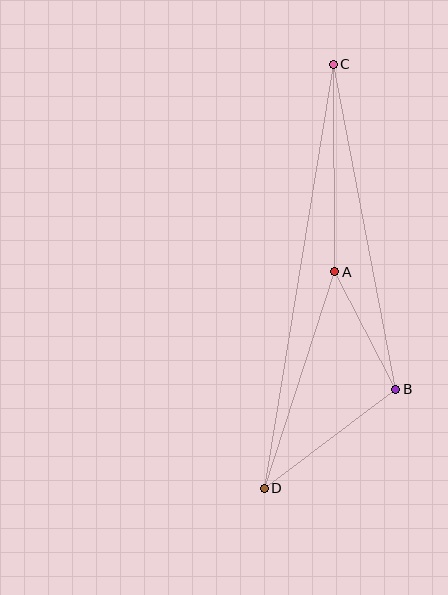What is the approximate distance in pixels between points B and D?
The distance between B and D is approximately 165 pixels.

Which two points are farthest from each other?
Points C and D are farthest from each other.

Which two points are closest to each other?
Points A and B are closest to each other.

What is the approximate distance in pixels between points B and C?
The distance between B and C is approximately 331 pixels.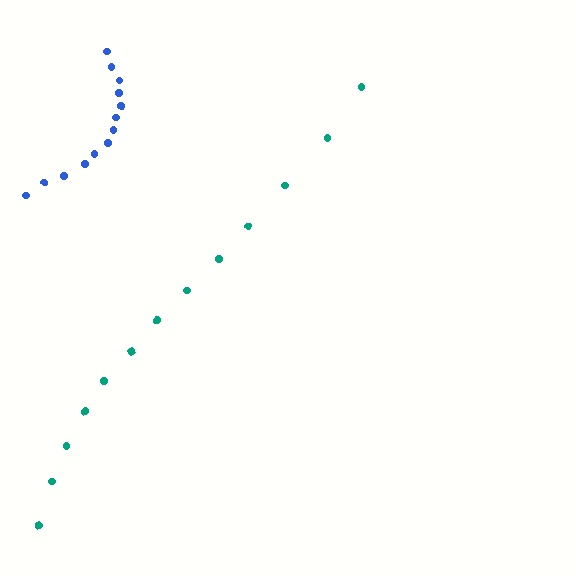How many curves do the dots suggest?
There are 2 distinct paths.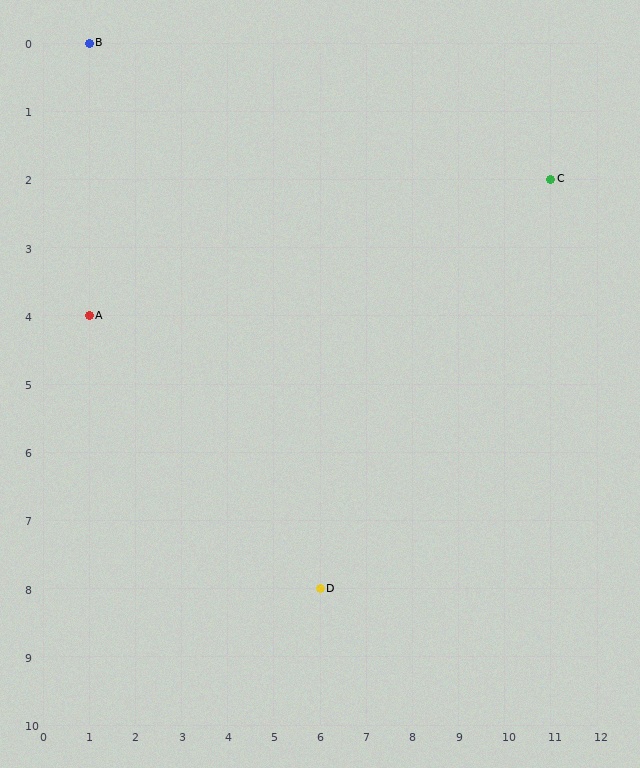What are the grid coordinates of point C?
Point C is at grid coordinates (11, 2).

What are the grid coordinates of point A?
Point A is at grid coordinates (1, 4).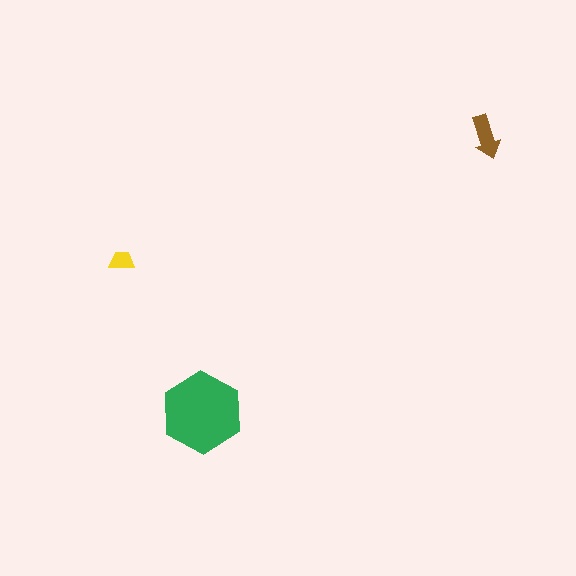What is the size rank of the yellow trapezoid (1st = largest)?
3rd.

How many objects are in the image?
There are 3 objects in the image.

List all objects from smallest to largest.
The yellow trapezoid, the brown arrow, the green hexagon.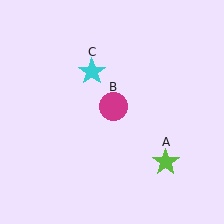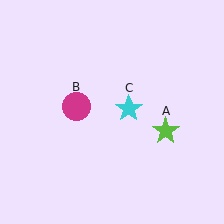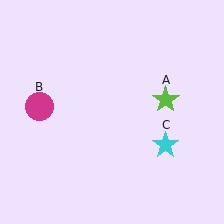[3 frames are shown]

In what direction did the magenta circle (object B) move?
The magenta circle (object B) moved left.